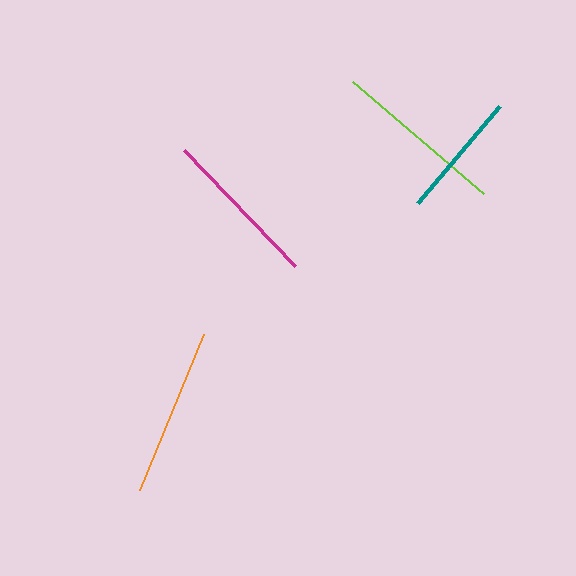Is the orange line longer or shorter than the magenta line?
The orange line is longer than the magenta line.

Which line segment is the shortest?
The teal line is the shortest at approximately 127 pixels.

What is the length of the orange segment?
The orange segment is approximately 169 pixels long.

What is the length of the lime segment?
The lime segment is approximately 171 pixels long.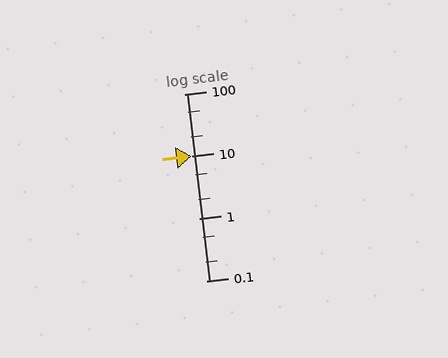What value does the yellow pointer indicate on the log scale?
The pointer indicates approximately 10.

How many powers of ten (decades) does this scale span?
The scale spans 3 decades, from 0.1 to 100.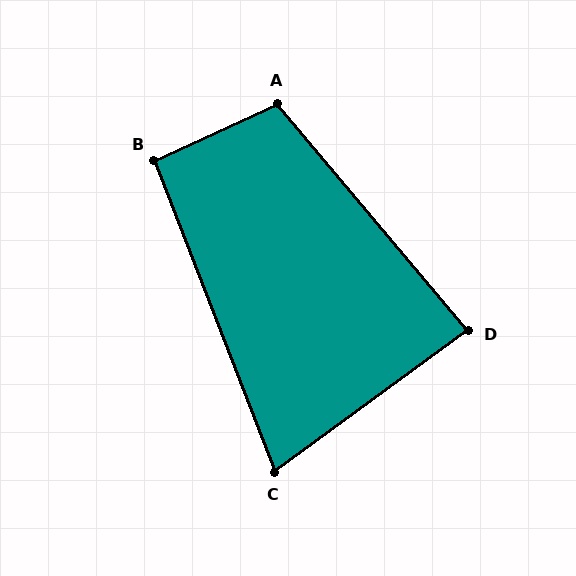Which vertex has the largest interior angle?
A, at approximately 105 degrees.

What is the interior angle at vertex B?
Approximately 94 degrees (approximately right).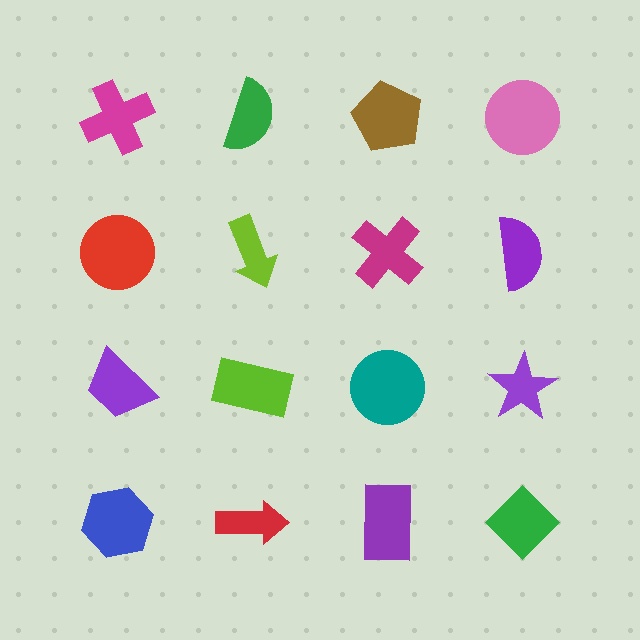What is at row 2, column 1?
A red circle.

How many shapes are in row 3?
4 shapes.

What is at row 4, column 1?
A blue hexagon.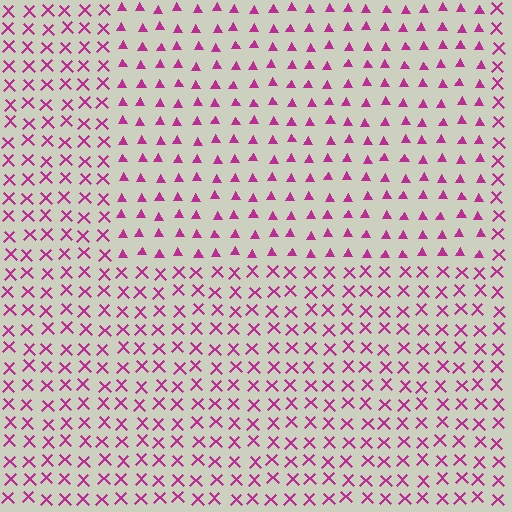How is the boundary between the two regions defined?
The boundary is defined by a change in element shape: triangles inside vs. X marks outside. All elements share the same color and spacing.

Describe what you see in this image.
The image is filled with small magenta elements arranged in a uniform grid. A rectangle-shaped region contains triangles, while the surrounding area contains X marks. The boundary is defined purely by the change in element shape.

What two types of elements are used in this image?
The image uses triangles inside the rectangle region and X marks outside it.